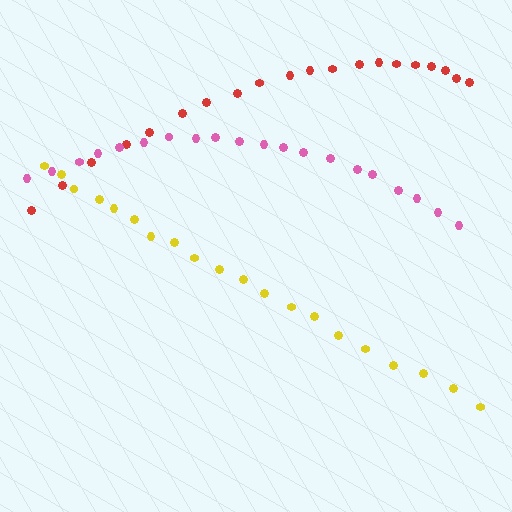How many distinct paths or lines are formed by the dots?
There are 3 distinct paths.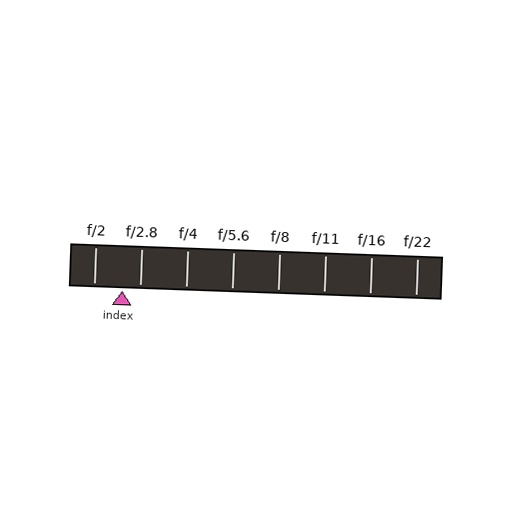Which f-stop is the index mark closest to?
The index mark is closest to f/2.8.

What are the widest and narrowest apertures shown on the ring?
The widest aperture shown is f/2 and the narrowest is f/22.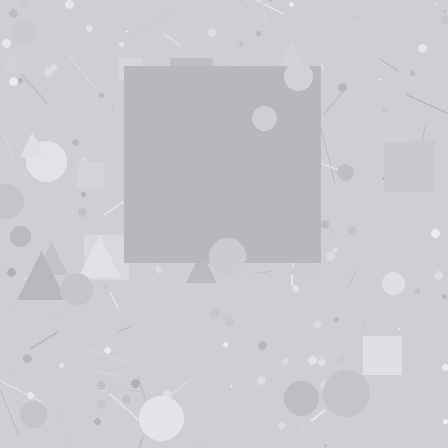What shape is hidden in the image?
A square is hidden in the image.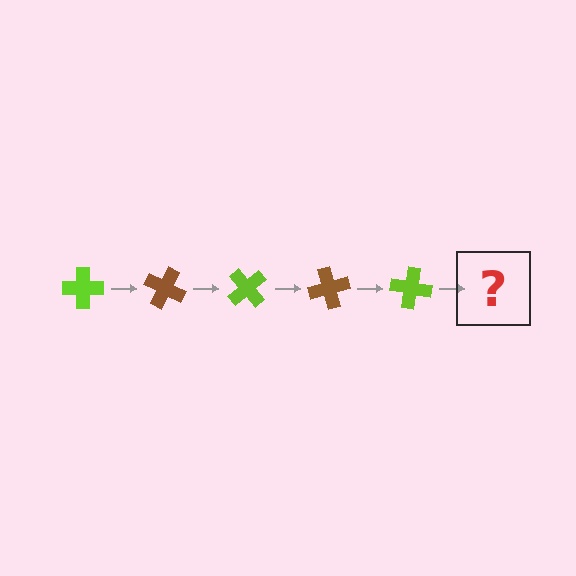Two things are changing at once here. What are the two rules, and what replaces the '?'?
The two rules are that it rotates 25 degrees each step and the color cycles through lime and brown. The '?' should be a brown cross, rotated 125 degrees from the start.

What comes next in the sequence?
The next element should be a brown cross, rotated 125 degrees from the start.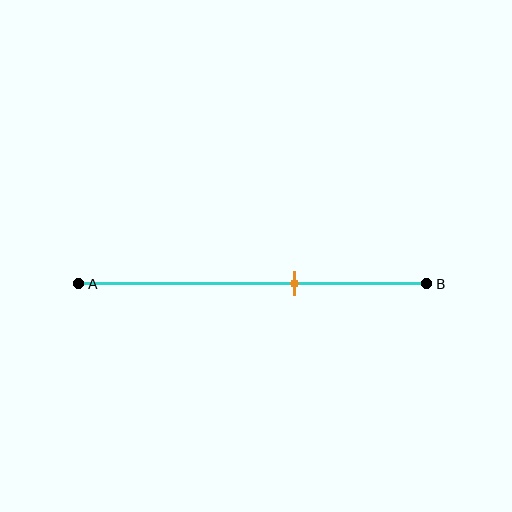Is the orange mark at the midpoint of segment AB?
No, the mark is at about 60% from A, not at the 50% midpoint.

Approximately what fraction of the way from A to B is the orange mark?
The orange mark is approximately 60% of the way from A to B.